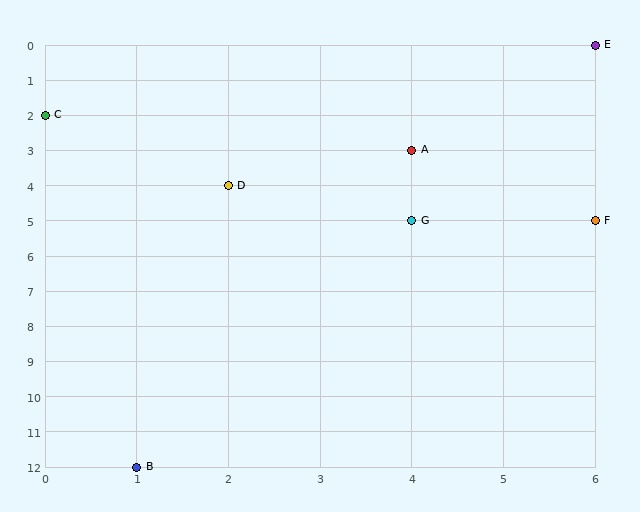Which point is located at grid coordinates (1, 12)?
Point B is at (1, 12).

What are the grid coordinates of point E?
Point E is at grid coordinates (6, 0).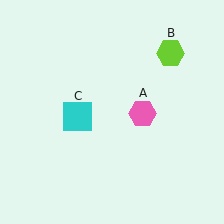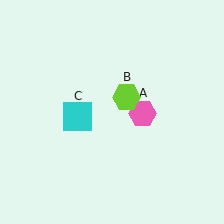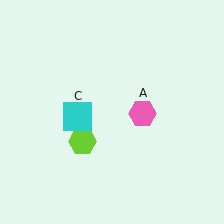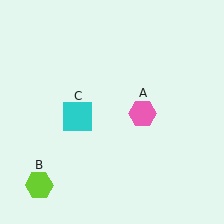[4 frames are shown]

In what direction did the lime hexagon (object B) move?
The lime hexagon (object B) moved down and to the left.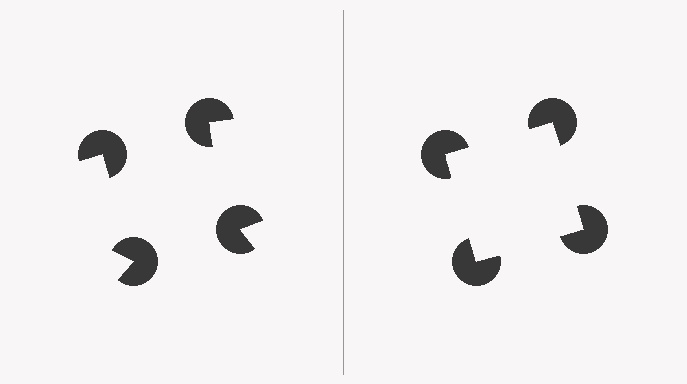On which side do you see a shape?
An illusory square appears on the right side. On the left side the wedge cuts are rotated, so no coherent shape forms.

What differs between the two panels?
The pac-man discs are positioned identically on both sides; only the wedge orientations differ. On the right they align to a square; on the left they are misaligned.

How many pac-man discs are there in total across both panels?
8 — 4 on each side.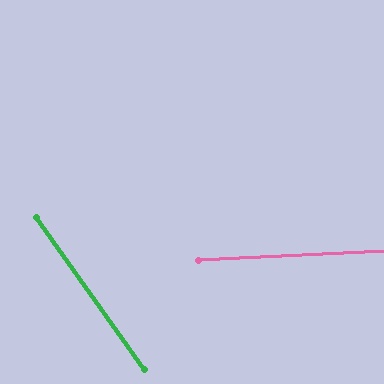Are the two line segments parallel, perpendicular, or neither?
Neither parallel nor perpendicular — they differ by about 57°.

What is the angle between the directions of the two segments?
Approximately 57 degrees.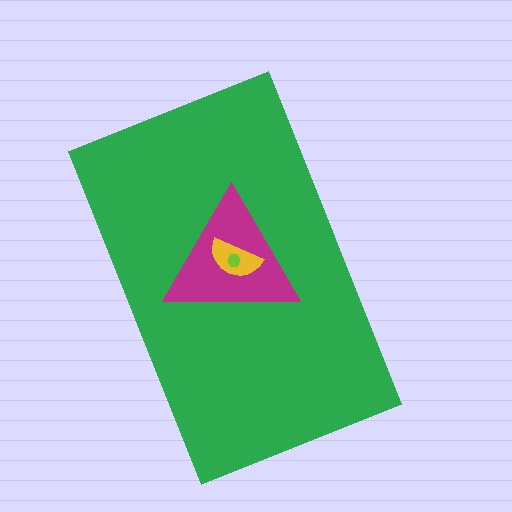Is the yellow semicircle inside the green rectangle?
Yes.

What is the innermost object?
The lime hexagon.